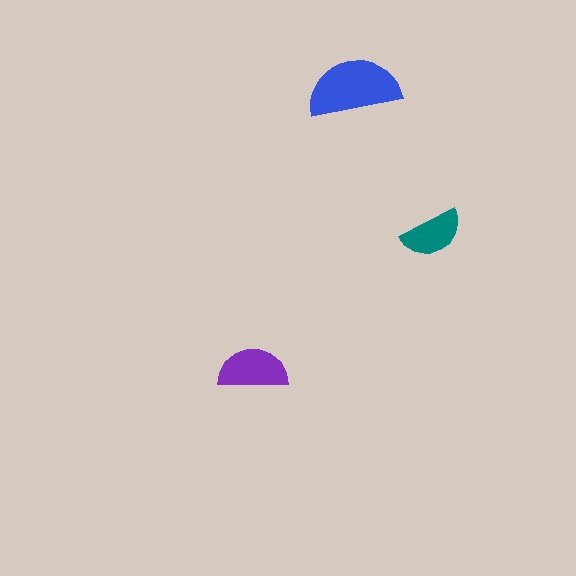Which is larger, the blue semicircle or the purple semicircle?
The blue one.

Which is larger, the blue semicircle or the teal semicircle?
The blue one.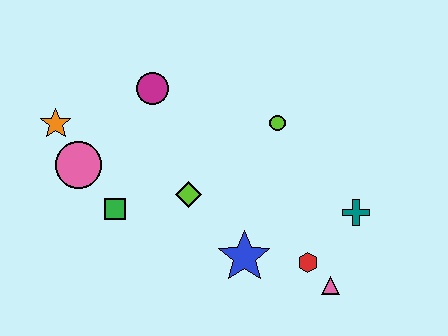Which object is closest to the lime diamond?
The green square is closest to the lime diamond.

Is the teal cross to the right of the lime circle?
Yes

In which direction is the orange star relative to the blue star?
The orange star is to the left of the blue star.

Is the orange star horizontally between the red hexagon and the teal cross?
No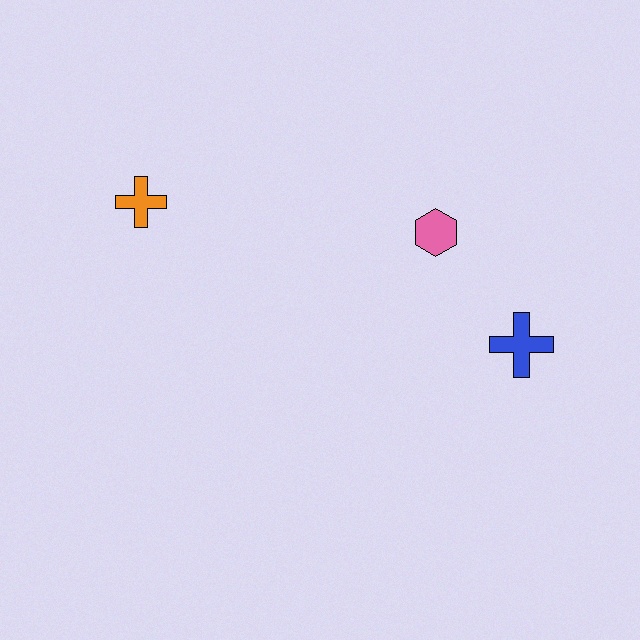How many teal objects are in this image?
There are no teal objects.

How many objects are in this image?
There are 3 objects.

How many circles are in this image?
There are no circles.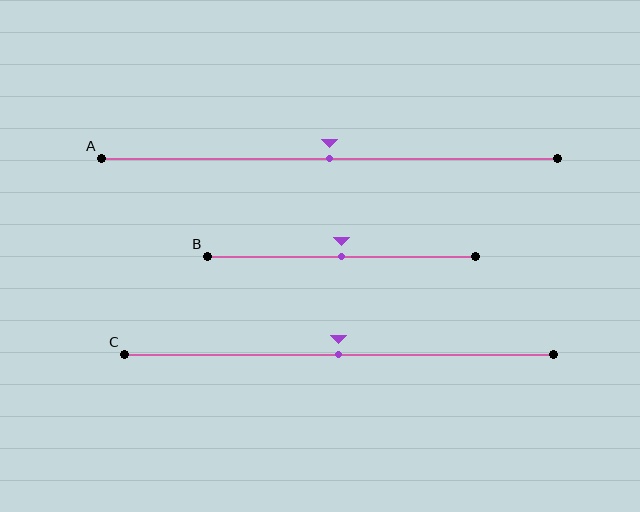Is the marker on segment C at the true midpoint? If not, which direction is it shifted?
Yes, the marker on segment C is at the true midpoint.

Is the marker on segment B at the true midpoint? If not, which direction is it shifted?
Yes, the marker on segment B is at the true midpoint.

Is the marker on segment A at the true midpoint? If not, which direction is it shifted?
Yes, the marker on segment A is at the true midpoint.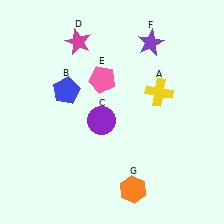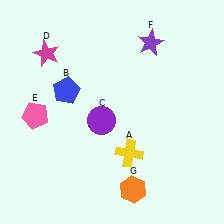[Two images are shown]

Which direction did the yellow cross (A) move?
The yellow cross (A) moved down.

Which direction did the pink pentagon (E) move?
The pink pentagon (E) moved left.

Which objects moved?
The objects that moved are: the yellow cross (A), the magenta star (D), the pink pentagon (E).